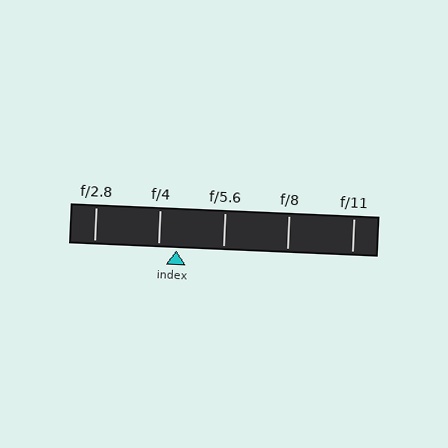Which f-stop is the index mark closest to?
The index mark is closest to f/4.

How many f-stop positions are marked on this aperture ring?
There are 5 f-stop positions marked.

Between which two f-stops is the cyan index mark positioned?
The index mark is between f/4 and f/5.6.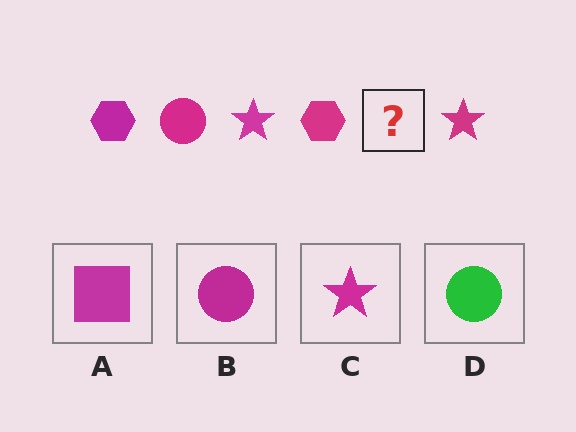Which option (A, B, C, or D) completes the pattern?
B.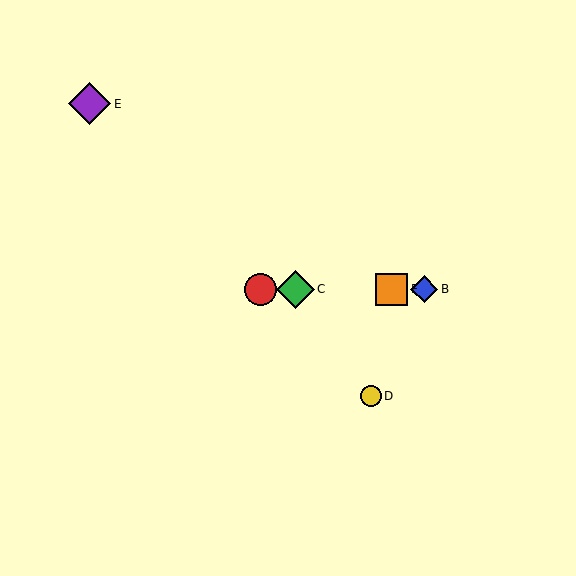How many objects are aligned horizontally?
4 objects (A, B, C, F) are aligned horizontally.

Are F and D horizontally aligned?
No, F is at y≈289 and D is at y≈396.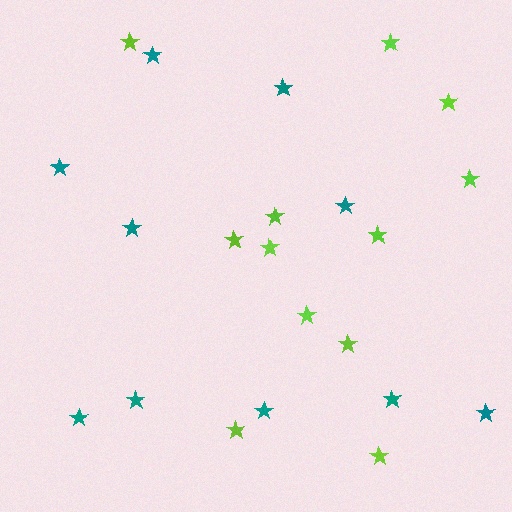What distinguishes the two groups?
There are 2 groups: one group of teal stars (10) and one group of lime stars (12).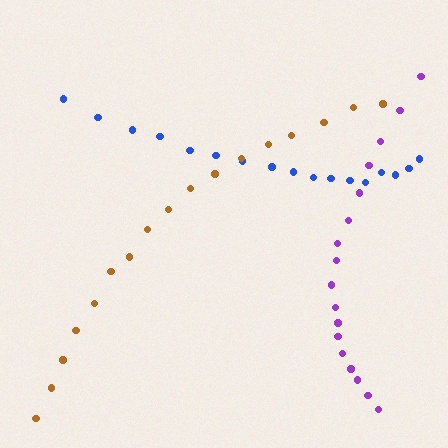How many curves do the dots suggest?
There are 3 distinct paths.